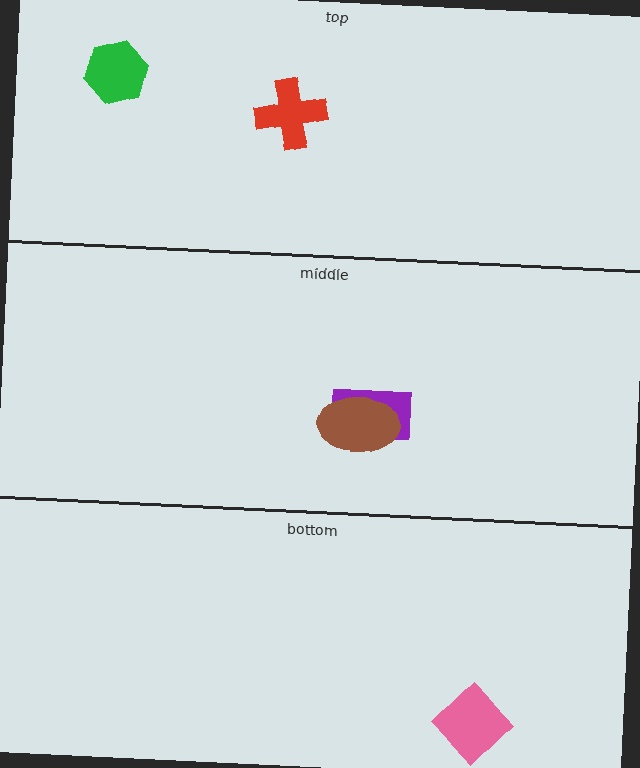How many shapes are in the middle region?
2.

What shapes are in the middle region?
The purple rectangle, the brown ellipse.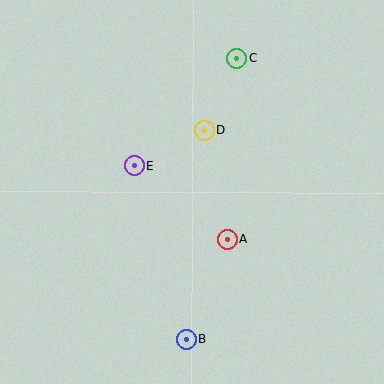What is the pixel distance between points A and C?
The distance between A and C is 181 pixels.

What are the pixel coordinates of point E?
Point E is at (134, 165).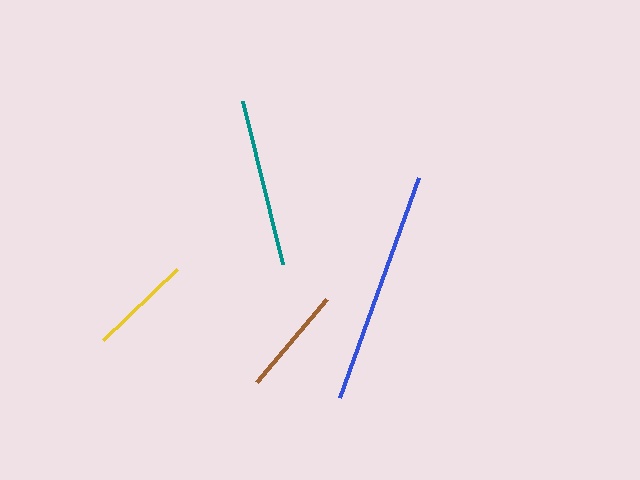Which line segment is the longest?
The blue line is the longest at approximately 233 pixels.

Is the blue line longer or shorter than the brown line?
The blue line is longer than the brown line.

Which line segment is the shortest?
The yellow line is the shortest at approximately 103 pixels.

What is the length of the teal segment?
The teal segment is approximately 168 pixels long.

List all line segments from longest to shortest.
From longest to shortest: blue, teal, brown, yellow.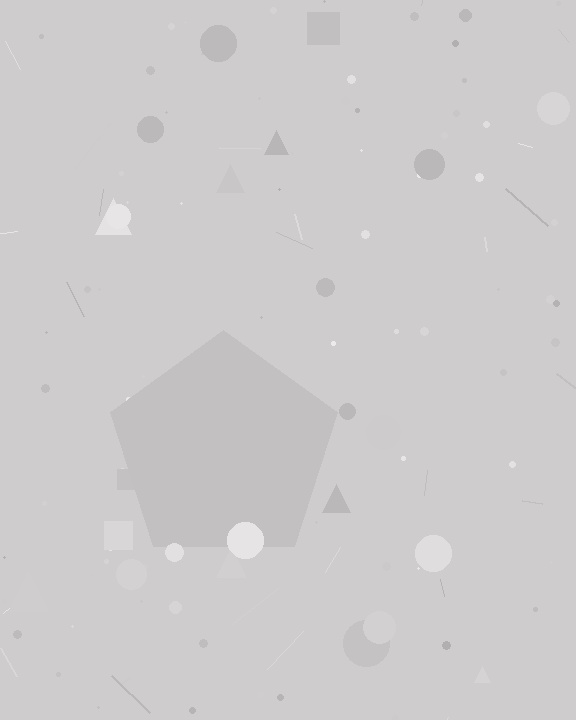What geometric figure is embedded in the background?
A pentagon is embedded in the background.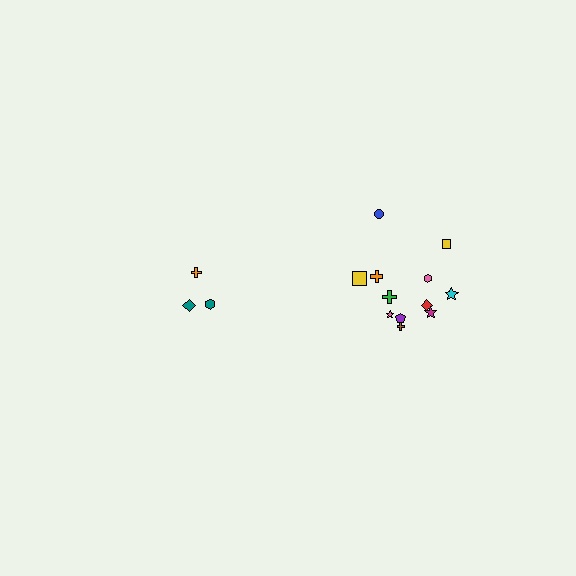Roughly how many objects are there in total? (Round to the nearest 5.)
Roughly 15 objects in total.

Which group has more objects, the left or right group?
The right group.